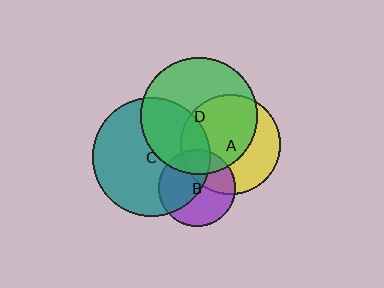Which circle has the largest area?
Circle C (teal).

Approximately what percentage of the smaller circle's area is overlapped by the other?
Approximately 35%.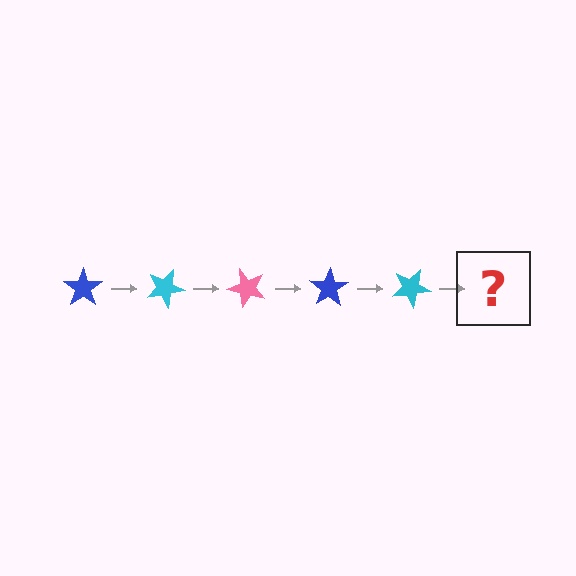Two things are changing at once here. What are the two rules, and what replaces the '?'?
The two rules are that it rotates 25 degrees each step and the color cycles through blue, cyan, and pink. The '?' should be a pink star, rotated 125 degrees from the start.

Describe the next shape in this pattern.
It should be a pink star, rotated 125 degrees from the start.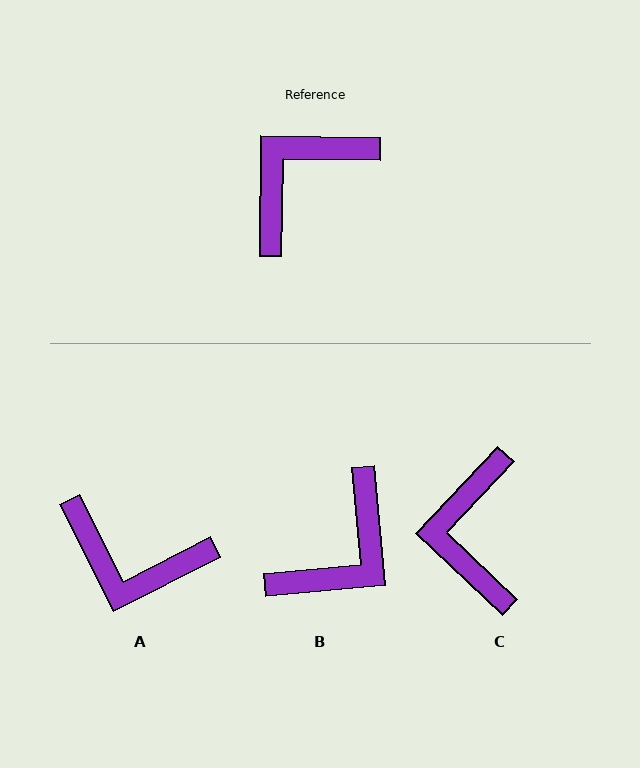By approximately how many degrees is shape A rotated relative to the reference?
Approximately 118 degrees counter-clockwise.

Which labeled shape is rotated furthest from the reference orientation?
B, about 174 degrees away.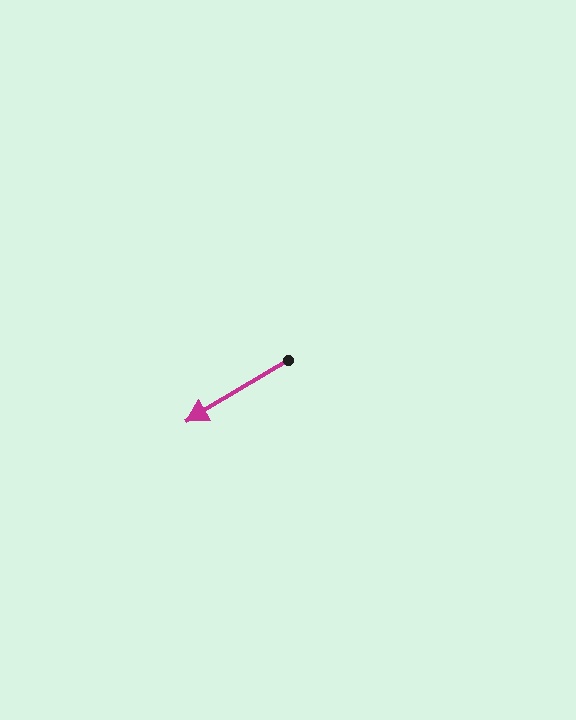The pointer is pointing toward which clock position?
Roughly 8 o'clock.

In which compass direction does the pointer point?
Southwest.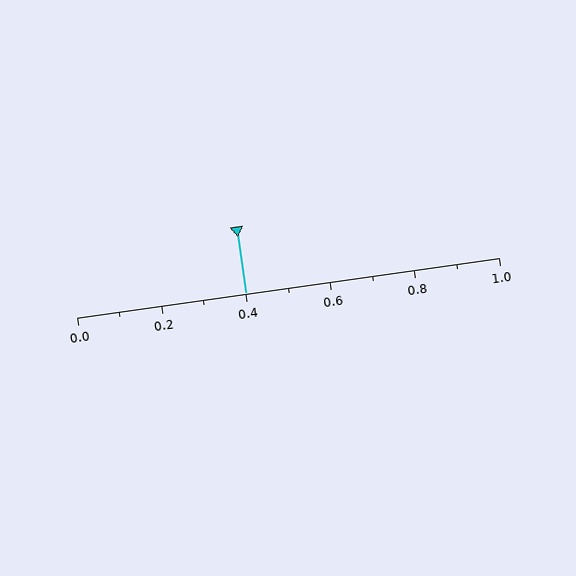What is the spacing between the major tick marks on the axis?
The major ticks are spaced 0.2 apart.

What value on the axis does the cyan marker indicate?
The marker indicates approximately 0.4.